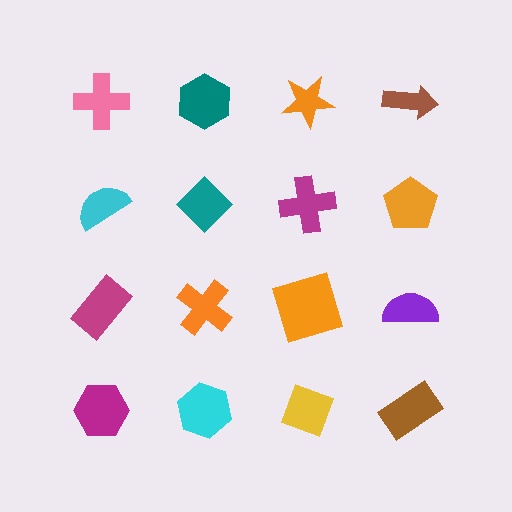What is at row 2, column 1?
A cyan semicircle.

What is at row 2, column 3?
A magenta cross.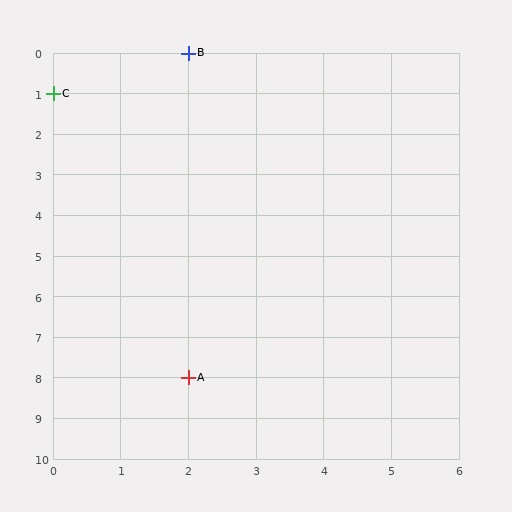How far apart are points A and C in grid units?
Points A and C are 2 columns and 7 rows apart (about 7.3 grid units diagonally).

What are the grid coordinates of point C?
Point C is at grid coordinates (0, 1).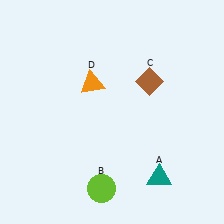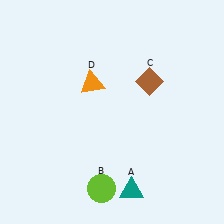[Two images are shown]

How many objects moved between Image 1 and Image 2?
1 object moved between the two images.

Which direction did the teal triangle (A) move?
The teal triangle (A) moved left.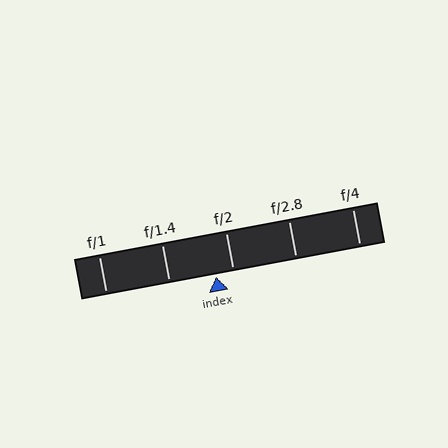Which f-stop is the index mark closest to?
The index mark is closest to f/2.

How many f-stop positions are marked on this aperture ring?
There are 5 f-stop positions marked.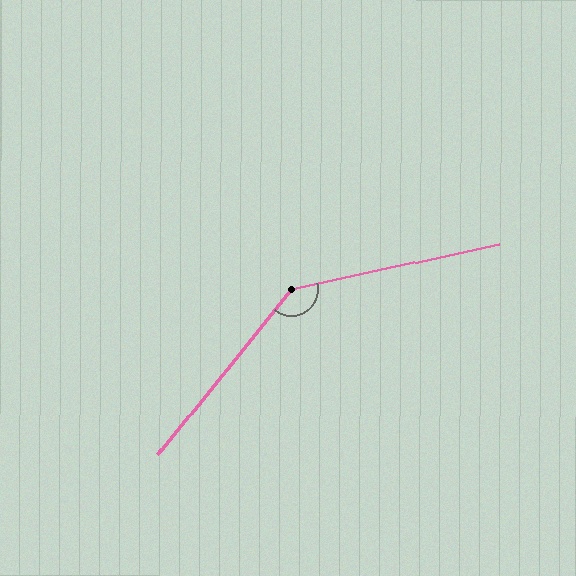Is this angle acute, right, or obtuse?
It is obtuse.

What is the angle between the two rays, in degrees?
Approximately 141 degrees.